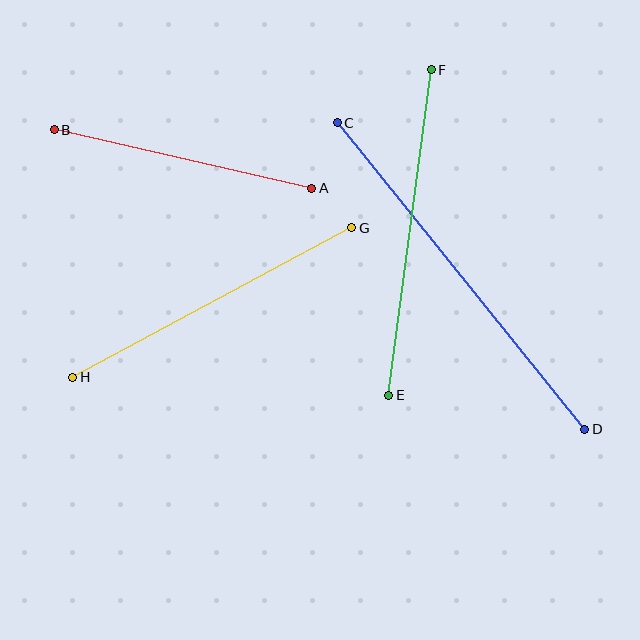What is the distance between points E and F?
The distance is approximately 328 pixels.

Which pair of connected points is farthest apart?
Points C and D are farthest apart.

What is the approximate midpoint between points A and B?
The midpoint is at approximately (183, 159) pixels.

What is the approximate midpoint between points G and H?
The midpoint is at approximately (212, 302) pixels.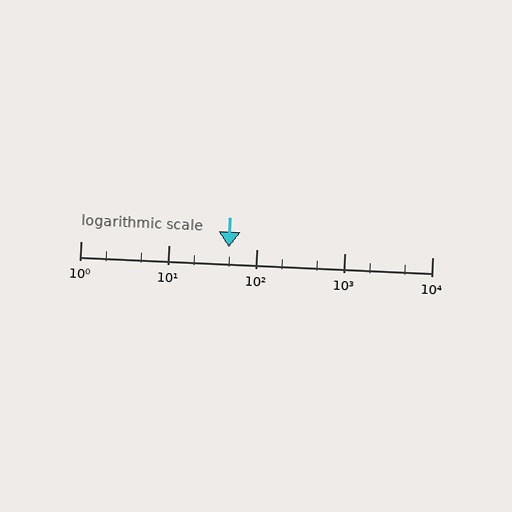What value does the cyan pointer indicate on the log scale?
The pointer indicates approximately 49.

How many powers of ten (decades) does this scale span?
The scale spans 4 decades, from 1 to 10000.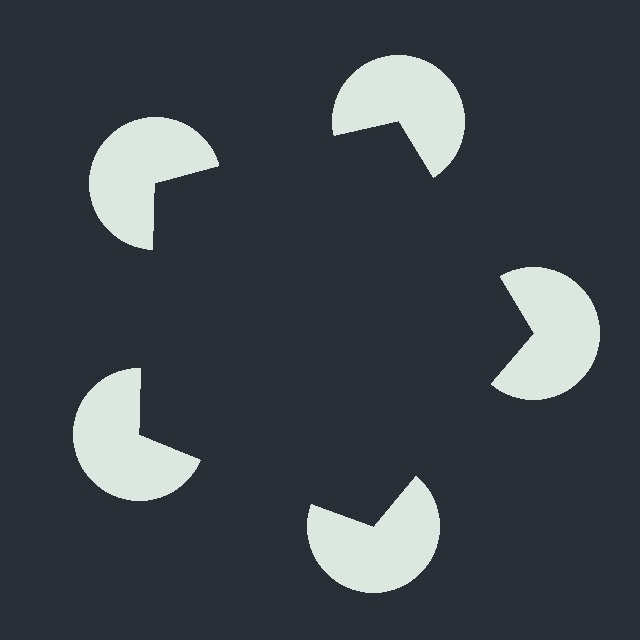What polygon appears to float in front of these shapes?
An illusory pentagon — its edges are inferred from the aligned wedge cuts in the pac-man discs, not physically drawn.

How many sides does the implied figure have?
5 sides.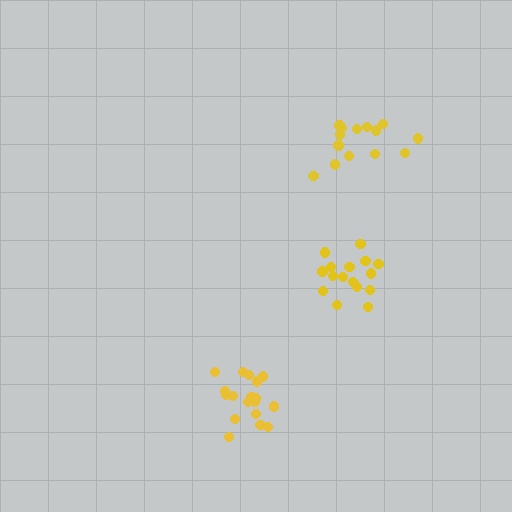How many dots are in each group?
Group 1: 16 dots, Group 2: 14 dots, Group 3: 18 dots (48 total).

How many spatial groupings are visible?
There are 3 spatial groupings.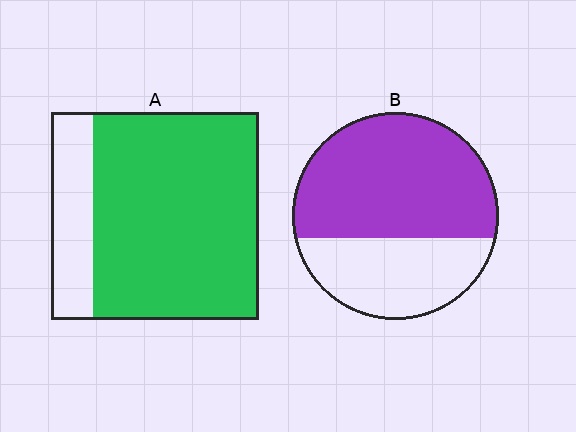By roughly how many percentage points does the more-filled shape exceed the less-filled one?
By roughly 15 percentage points (A over B).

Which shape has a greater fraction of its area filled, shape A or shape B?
Shape A.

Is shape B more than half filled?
Yes.